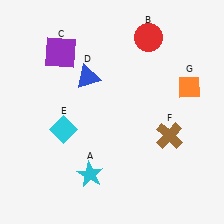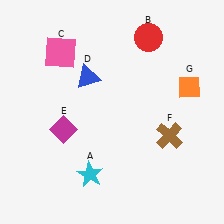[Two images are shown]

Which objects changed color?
C changed from purple to pink. E changed from cyan to magenta.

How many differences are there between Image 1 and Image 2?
There are 2 differences between the two images.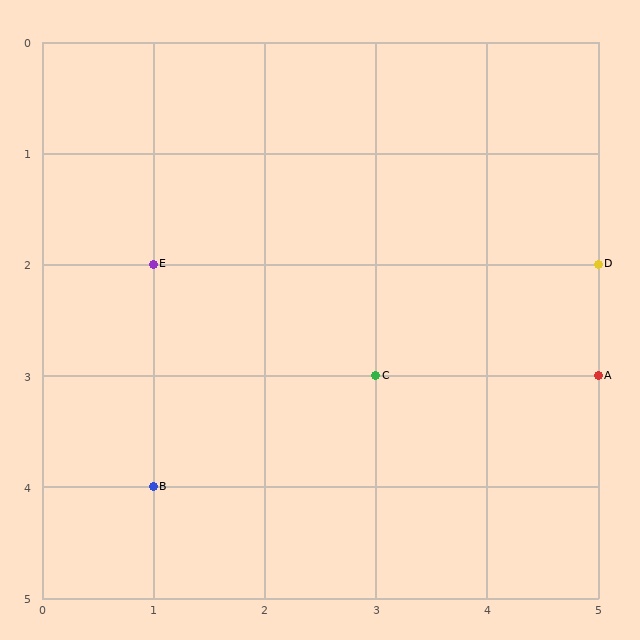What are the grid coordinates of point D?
Point D is at grid coordinates (5, 2).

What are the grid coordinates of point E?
Point E is at grid coordinates (1, 2).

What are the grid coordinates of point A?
Point A is at grid coordinates (5, 3).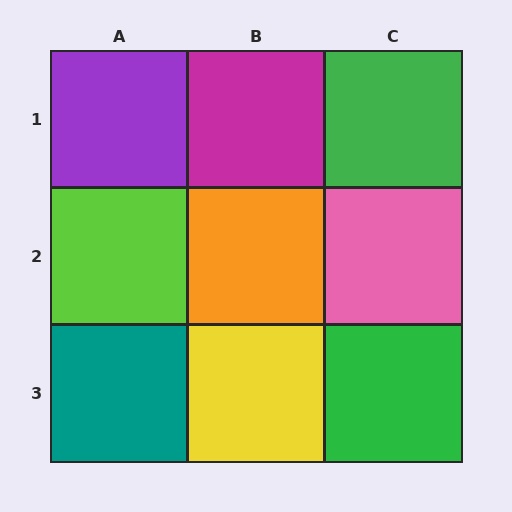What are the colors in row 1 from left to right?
Purple, magenta, green.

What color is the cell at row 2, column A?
Lime.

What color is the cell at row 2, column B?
Orange.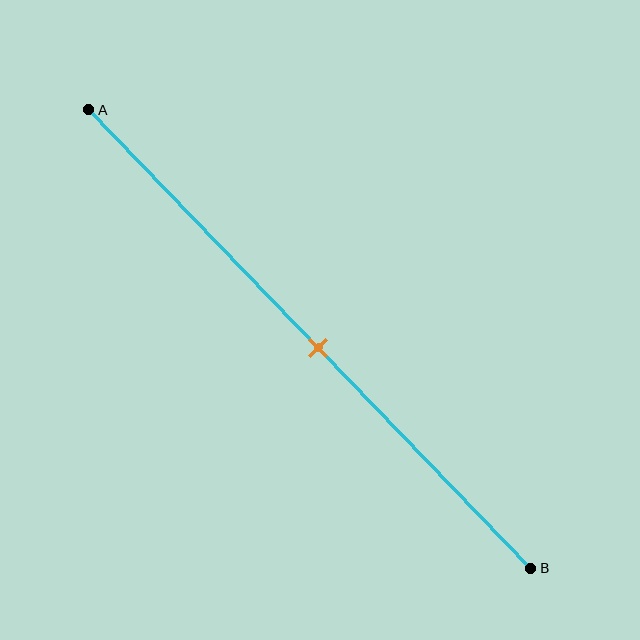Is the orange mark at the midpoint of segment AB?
Yes, the mark is approximately at the midpoint.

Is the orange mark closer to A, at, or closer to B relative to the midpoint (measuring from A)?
The orange mark is approximately at the midpoint of segment AB.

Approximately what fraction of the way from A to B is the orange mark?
The orange mark is approximately 50% of the way from A to B.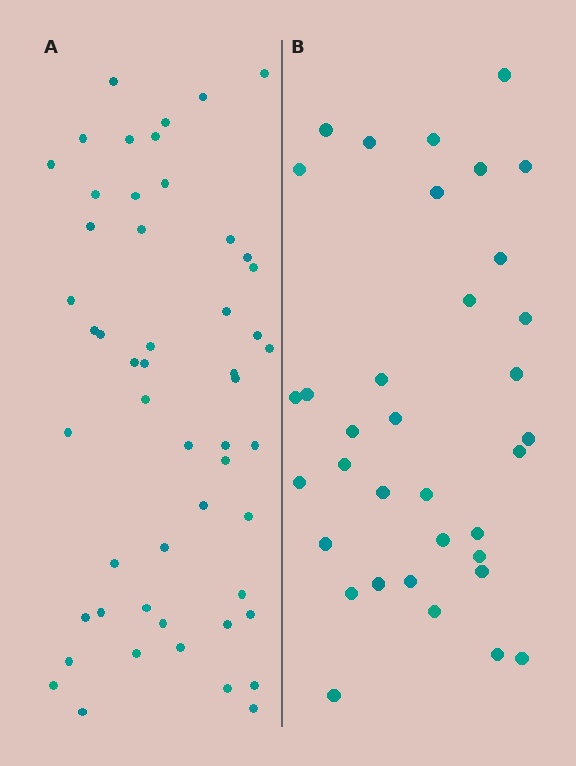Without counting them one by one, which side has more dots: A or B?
Region A (the left region) has more dots.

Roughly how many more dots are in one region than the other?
Region A has approximately 15 more dots than region B.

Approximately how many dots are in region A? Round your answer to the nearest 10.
About 50 dots. (The exact count is 52, which rounds to 50.)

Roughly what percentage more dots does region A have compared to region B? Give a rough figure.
About 50% more.